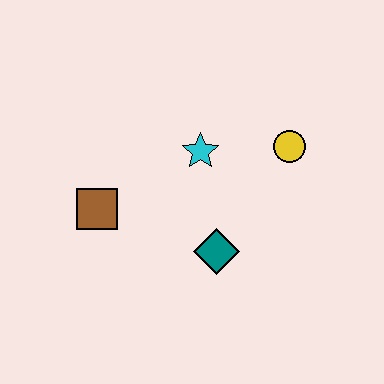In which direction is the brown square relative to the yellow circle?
The brown square is to the left of the yellow circle.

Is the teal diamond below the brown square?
Yes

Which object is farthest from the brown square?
The yellow circle is farthest from the brown square.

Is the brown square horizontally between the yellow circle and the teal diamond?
No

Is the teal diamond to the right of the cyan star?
Yes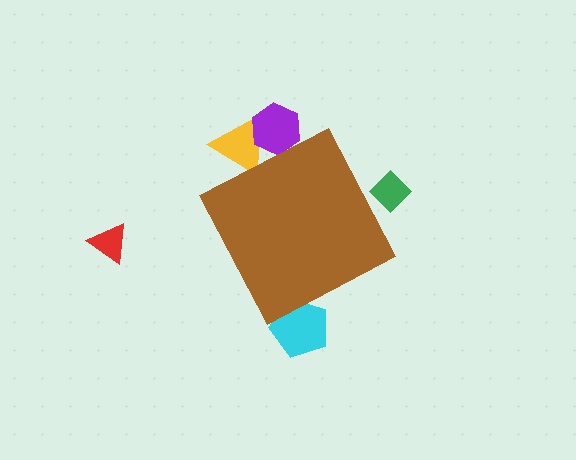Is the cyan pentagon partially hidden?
Yes, the cyan pentagon is partially hidden behind the brown diamond.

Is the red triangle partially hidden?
No, the red triangle is fully visible.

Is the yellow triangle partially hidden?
Yes, the yellow triangle is partially hidden behind the brown diamond.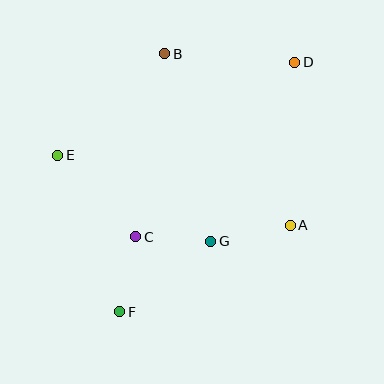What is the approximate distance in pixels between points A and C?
The distance between A and C is approximately 155 pixels.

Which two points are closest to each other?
Points C and G are closest to each other.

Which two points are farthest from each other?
Points D and F are farthest from each other.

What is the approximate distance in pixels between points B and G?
The distance between B and G is approximately 193 pixels.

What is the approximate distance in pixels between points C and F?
The distance between C and F is approximately 76 pixels.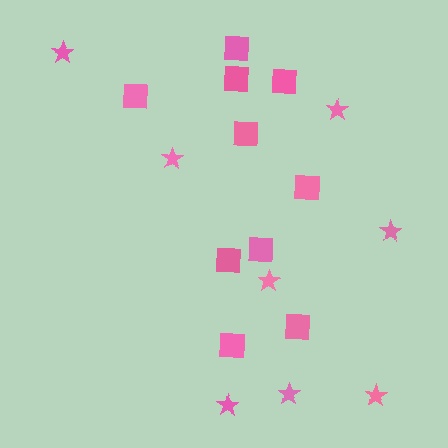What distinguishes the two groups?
There are 2 groups: one group of stars (8) and one group of squares (10).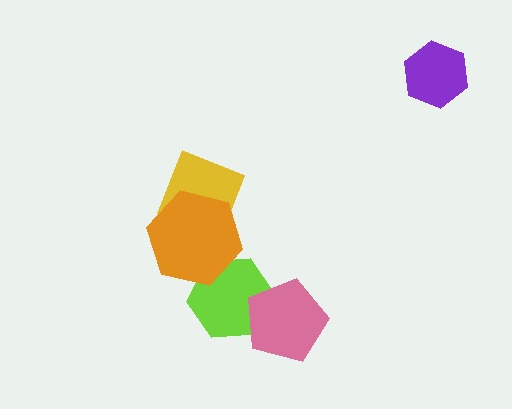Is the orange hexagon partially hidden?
No, no other shape covers it.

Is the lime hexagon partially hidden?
Yes, it is partially covered by another shape.